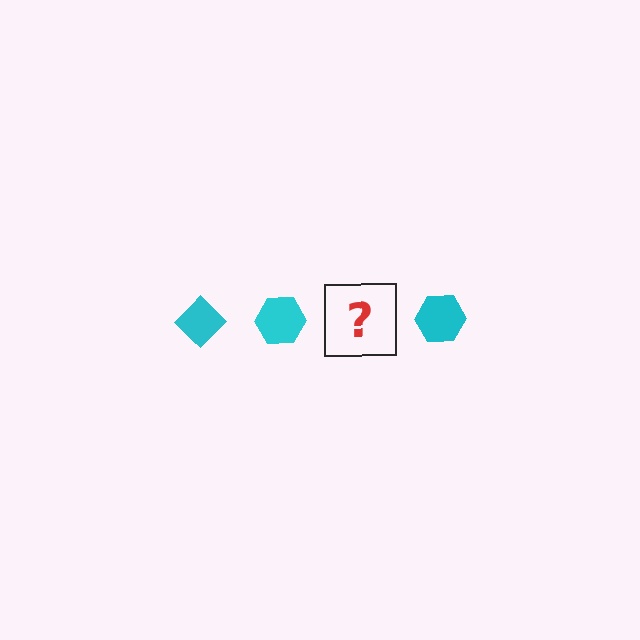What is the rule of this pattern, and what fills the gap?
The rule is that the pattern cycles through diamond, hexagon shapes in cyan. The gap should be filled with a cyan diamond.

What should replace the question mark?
The question mark should be replaced with a cyan diamond.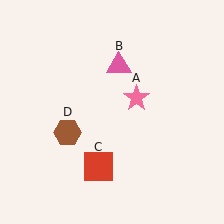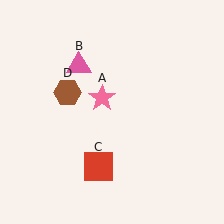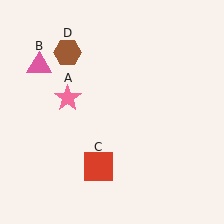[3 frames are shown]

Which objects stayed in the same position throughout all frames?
Red square (object C) remained stationary.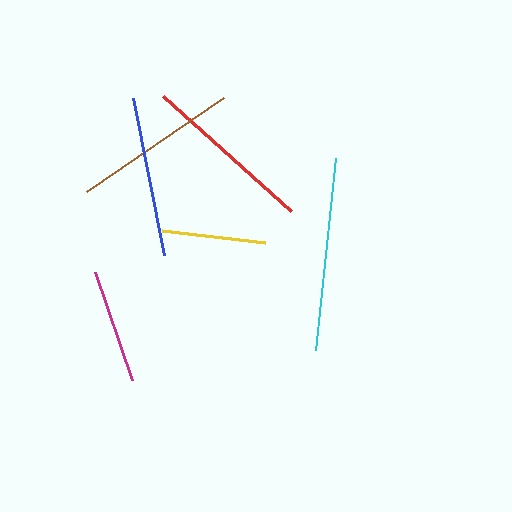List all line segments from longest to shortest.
From longest to shortest: cyan, red, brown, blue, magenta, yellow.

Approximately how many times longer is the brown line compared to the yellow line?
The brown line is approximately 1.6 times the length of the yellow line.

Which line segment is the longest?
The cyan line is the longest at approximately 193 pixels.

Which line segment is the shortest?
The yellow line is the shortest at approximately 104 pixels.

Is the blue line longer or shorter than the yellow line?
The blue line is longer than the yellow line.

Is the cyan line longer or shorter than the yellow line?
The cyan line is longer than the yellow line.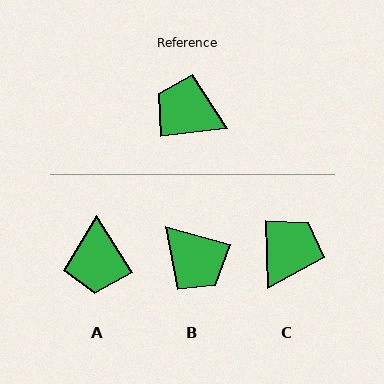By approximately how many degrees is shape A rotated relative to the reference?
Approximately 116 degrees counter-clockwise.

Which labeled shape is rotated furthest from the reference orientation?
B, about 157 degrees away.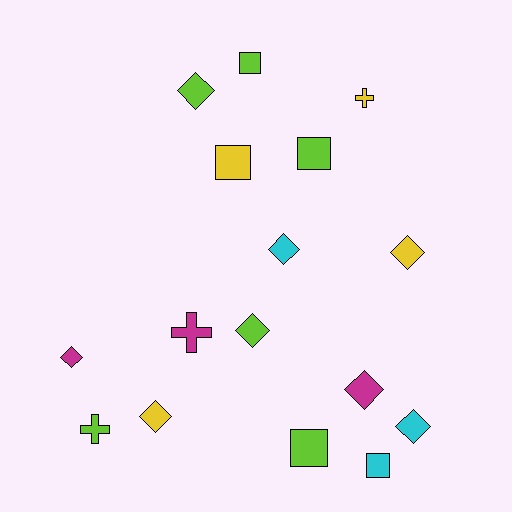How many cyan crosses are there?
There are no cyan crosses.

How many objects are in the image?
There are 16 objects.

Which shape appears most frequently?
Diamond, with 8 objects.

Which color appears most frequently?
Lime, with 6 objects.